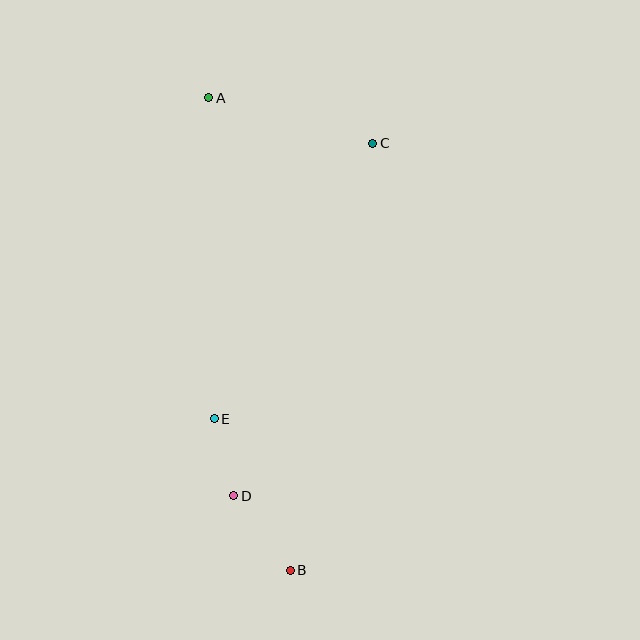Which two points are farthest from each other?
Points A and B are farthest from each other.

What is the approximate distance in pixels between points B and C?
The distance between B and C is approximately 435 pixels.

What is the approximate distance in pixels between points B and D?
The distance between B and D is approximately 94 pixels.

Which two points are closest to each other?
Points D and E are closest to each other.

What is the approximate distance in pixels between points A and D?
The distance between A and D is approximately 398 pixels.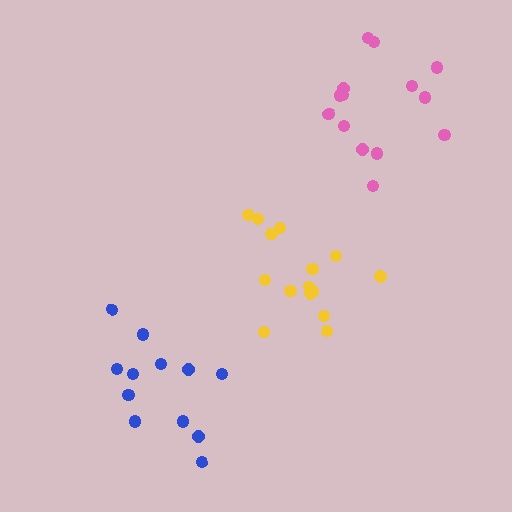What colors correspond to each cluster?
The clusters are colored: yellow, pink, blue.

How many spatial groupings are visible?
There are 3 spatial groupings.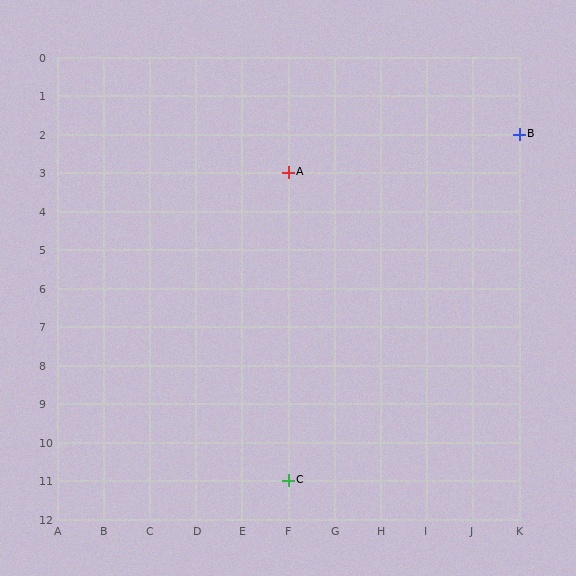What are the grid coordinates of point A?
Point A is at grid coordinates (F, 3).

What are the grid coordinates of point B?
Point B is at grid coordinates (K, 2).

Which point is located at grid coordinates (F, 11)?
Point C is at (F, 11).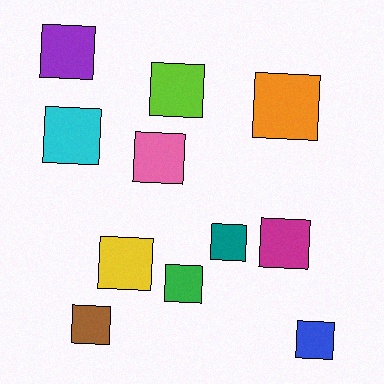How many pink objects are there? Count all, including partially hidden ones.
There is 1 pink object.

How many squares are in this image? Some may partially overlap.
There are 11 squares.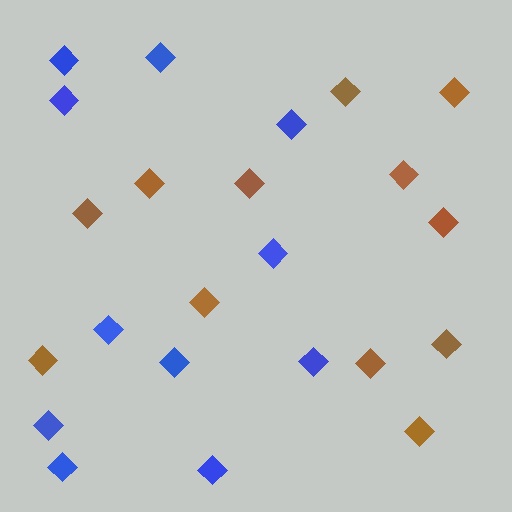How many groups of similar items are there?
There are 2 groups: one group of brown diamonds (12) and one group of blue diamonds (11).